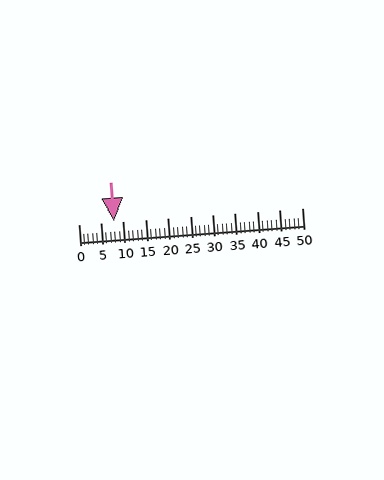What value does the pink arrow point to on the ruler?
The pink arrow points to approximately 8.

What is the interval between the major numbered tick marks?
The major tick marks are spaced 5 units apart.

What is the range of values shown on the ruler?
The ruler shows values from 0 to 50.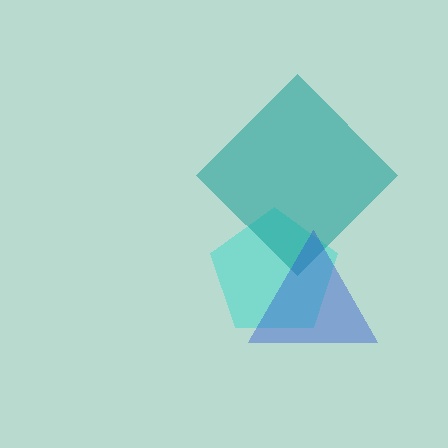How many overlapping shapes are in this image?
There are 3 overlapping shapes in the image.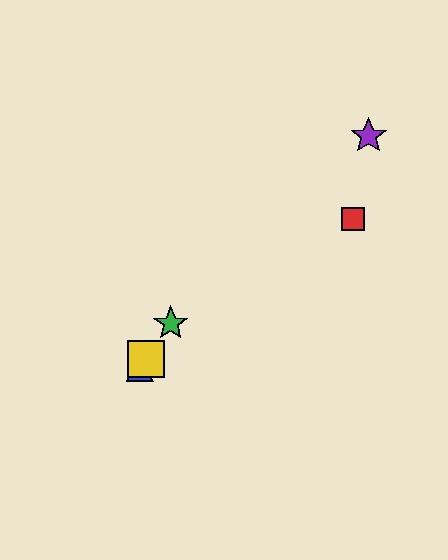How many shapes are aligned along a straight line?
3 shapes (the blue triangle, the green star, the yellow square) are aligned along a straight line.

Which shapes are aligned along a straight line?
The blue triangle, the green star, the yellow square are aligned along a straight line.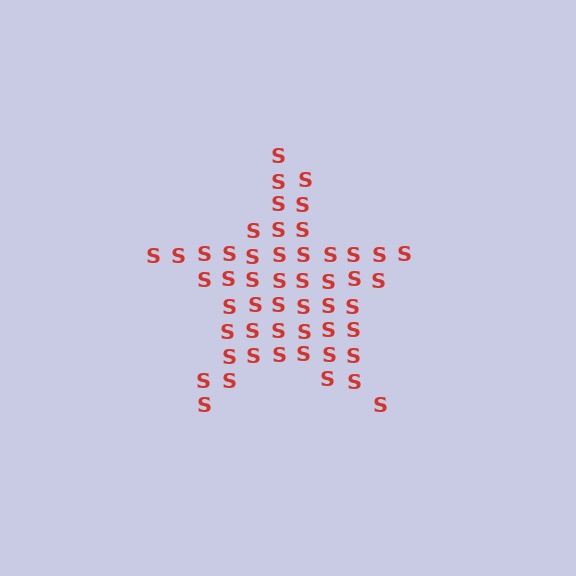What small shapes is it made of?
It is made of small letter S's.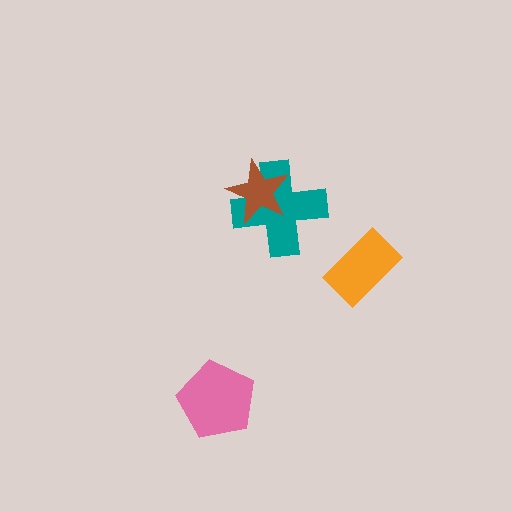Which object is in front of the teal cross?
The brown star is in front of the teal cross.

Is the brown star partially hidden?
No, no other shape covers it.